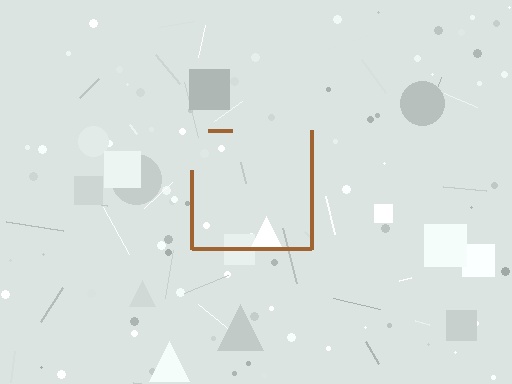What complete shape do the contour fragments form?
The contour fragments form a square.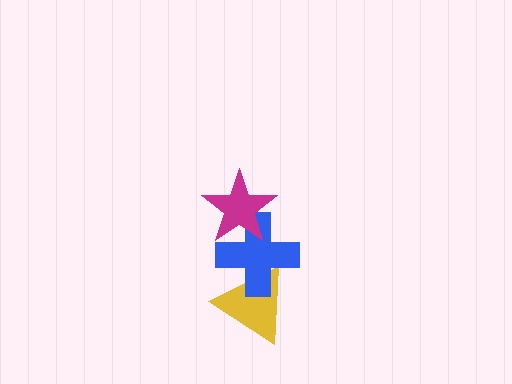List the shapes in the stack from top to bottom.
From top to bottom: the magenta star, the blue cross, the yellow triangle.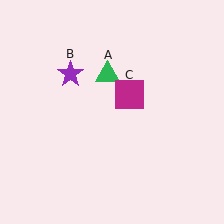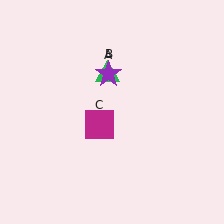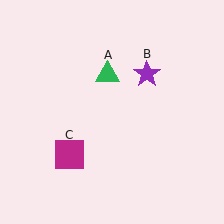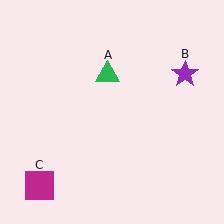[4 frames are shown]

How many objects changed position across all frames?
2 objects changed position: purple star (object B), magenta square (object C).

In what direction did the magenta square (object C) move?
The magenta square (object C) moved down and to the left.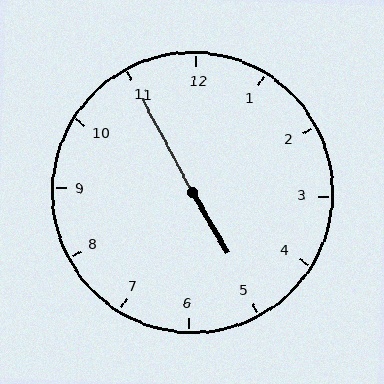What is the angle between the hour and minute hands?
Approximately 178 degrees.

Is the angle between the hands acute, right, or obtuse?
It is obtuse.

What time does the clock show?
4:55.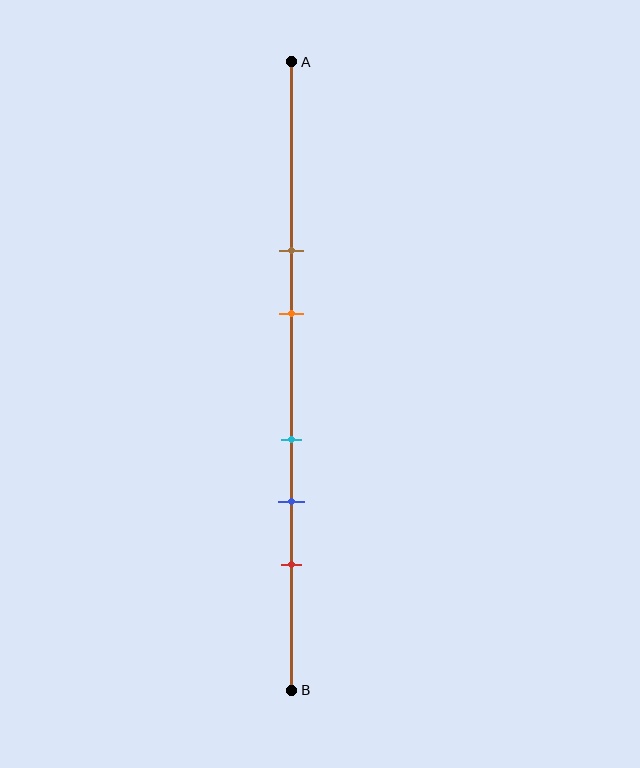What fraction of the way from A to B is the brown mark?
The brown mark is approximately 30% (0.3) of the way from A to B.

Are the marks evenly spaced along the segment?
No, the marks are not evenly spaced.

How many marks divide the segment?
There are 5 marks dividing the segment.